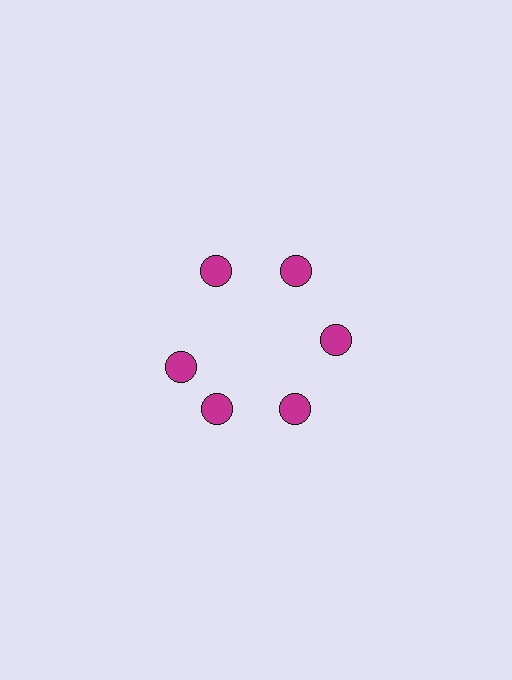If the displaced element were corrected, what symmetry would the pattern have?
It would have 6-fold rotational symmetry — the pattern would map onto itself every 60 degrees.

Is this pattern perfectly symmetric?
No. The 6 magenta circles are arranged in a ring, but one element near the 9 o'clock position is rotated out of alignment along the ring, breaking the 6-fold rotational symmetry.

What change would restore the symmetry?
The symmetry would be restored by rotating it back into even spacing with its neighbors so that all 6 circles sit at equal angles and equal distance from the center.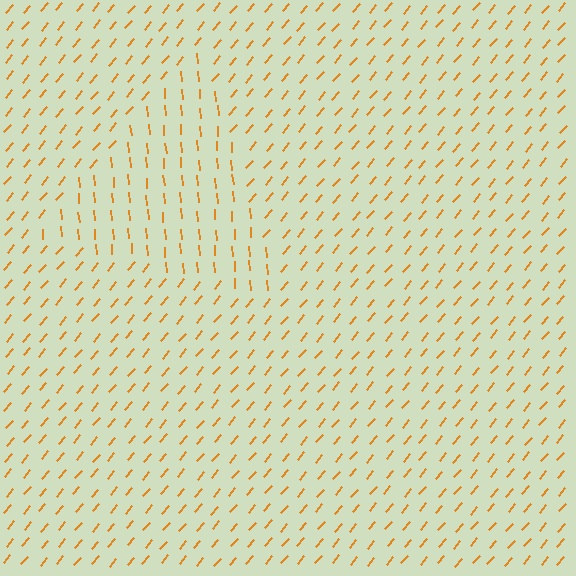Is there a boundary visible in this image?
Yes, there is a texture boundary formed by a change in line orientation.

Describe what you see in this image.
The image is filled with small orange line segments. A triangle region in the image has lines oriented differently from the surrounding lines, creating a visible texture boundary.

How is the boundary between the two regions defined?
The boundary is defined purely by a change in line orientation (approximately 45 degrees difference). All lines are the same color and thickness.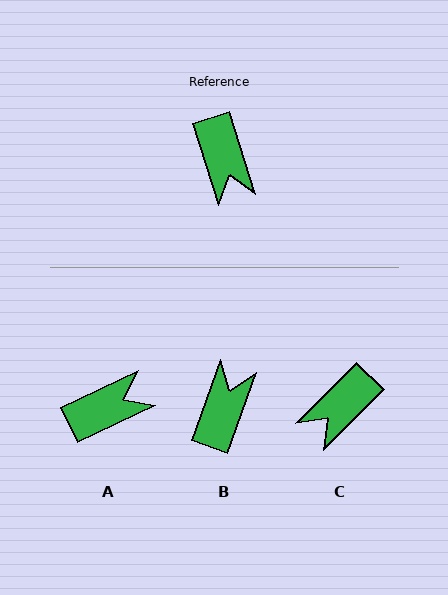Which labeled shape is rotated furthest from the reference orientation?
B, about 143 degrees away.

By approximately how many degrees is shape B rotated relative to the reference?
Approximately 143 degrees counter-clockwise.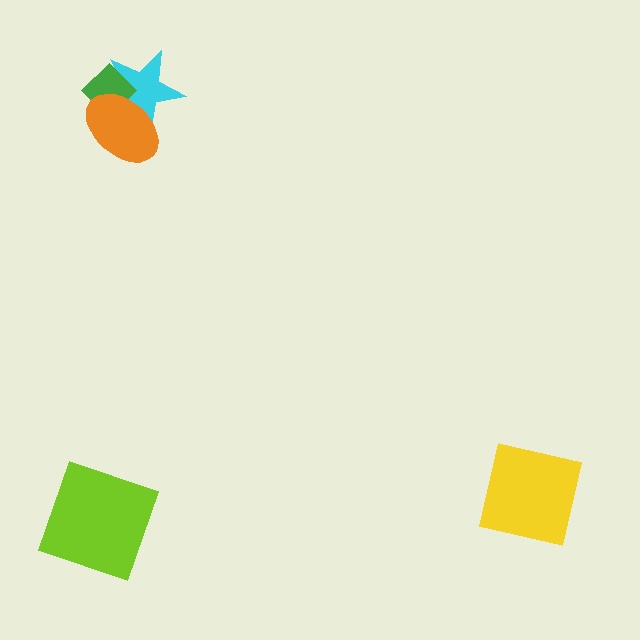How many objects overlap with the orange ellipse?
2 objects overlap with the orange ellipse.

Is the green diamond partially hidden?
Yes, it is partially covered by another shape.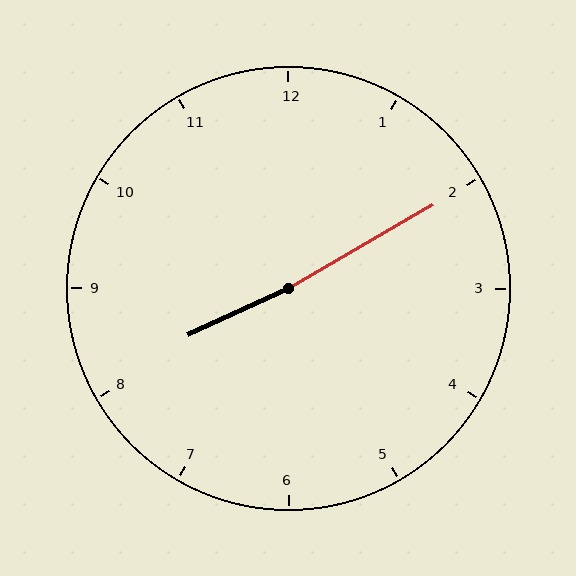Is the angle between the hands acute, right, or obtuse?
It is obtuse.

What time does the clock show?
8:10.